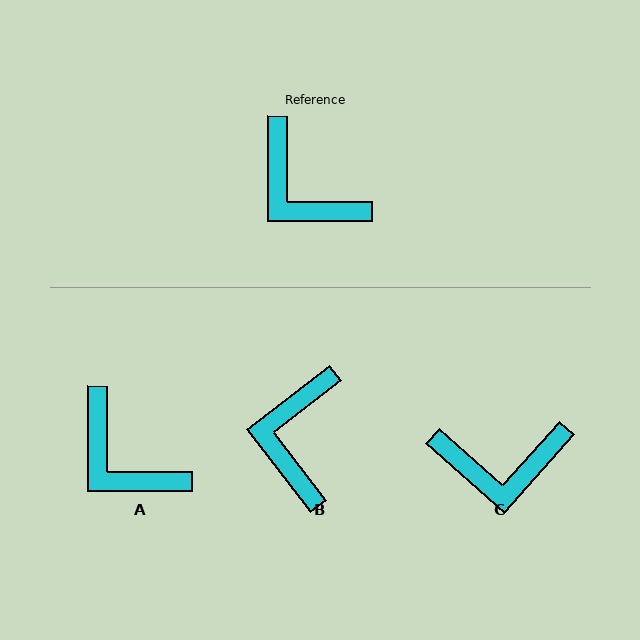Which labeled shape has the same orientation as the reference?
A.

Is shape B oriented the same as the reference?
No, it is off by about 52 degrees.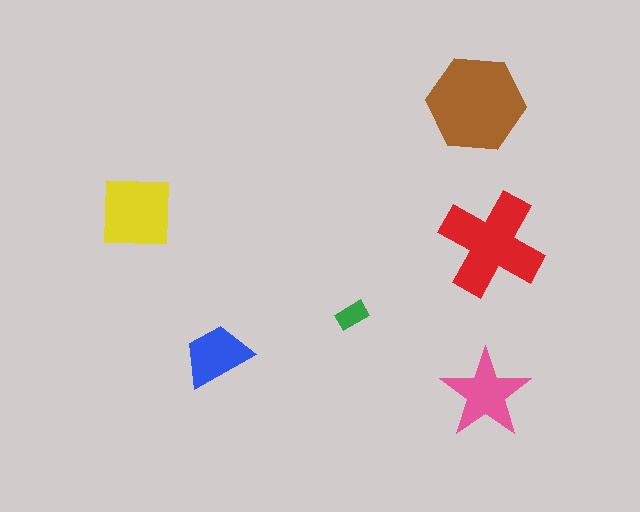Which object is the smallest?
The green rectangle.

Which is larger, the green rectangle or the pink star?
The pink star.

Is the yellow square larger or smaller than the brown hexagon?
Smaller.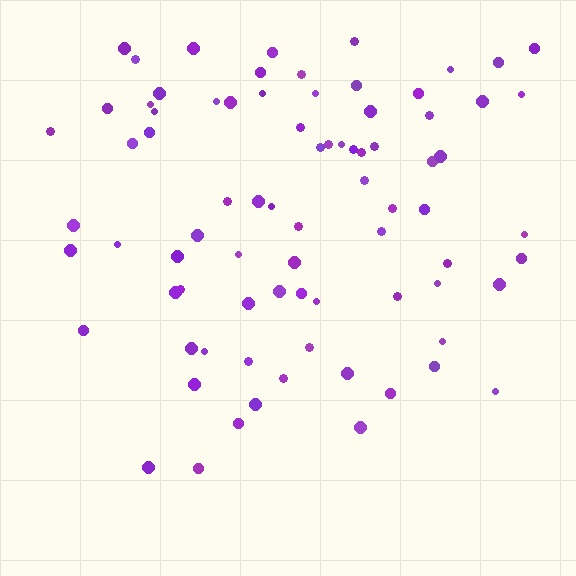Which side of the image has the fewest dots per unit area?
The bottom.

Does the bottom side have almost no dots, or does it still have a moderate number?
Still a moderate number, just noticeably fewer than the top.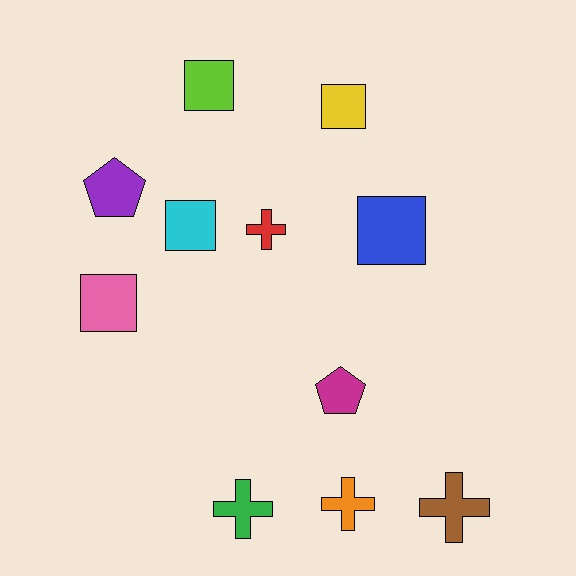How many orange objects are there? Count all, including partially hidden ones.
There is 1 orange object.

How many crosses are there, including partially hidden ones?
There are 4 crosses.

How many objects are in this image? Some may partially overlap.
There are 11 objects.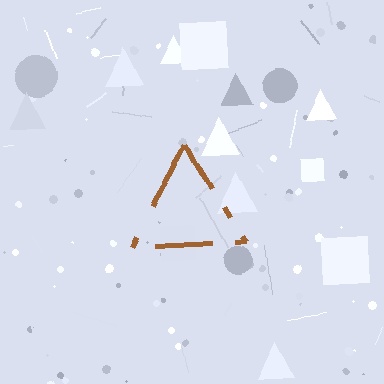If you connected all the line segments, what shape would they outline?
They would outline a triangle.